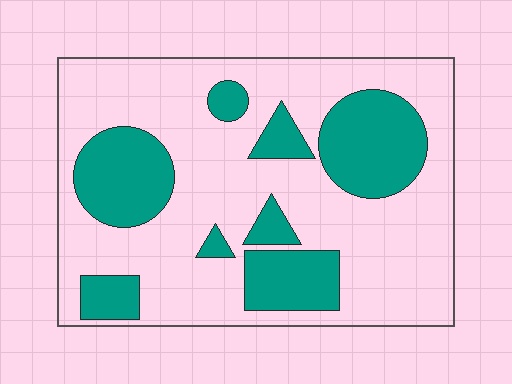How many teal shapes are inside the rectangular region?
8.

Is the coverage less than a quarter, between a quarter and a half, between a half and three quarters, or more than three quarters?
Between a quarter and a half.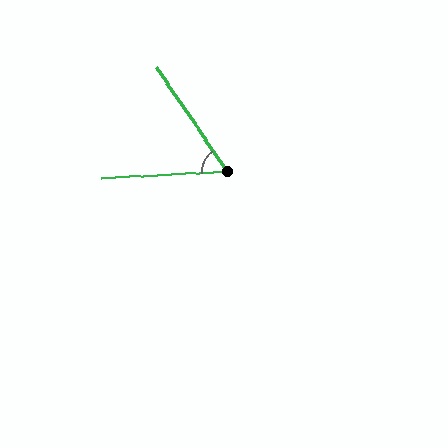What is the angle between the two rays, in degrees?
Approximately 59 degrees.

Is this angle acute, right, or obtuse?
It is acute.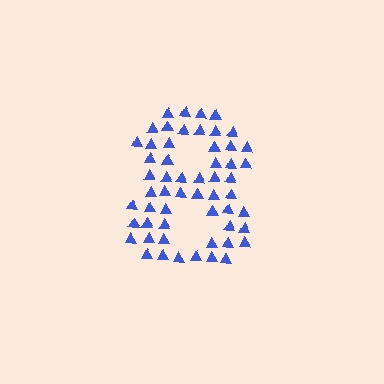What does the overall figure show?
The overall figure shows the digit 8.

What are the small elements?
The small elements are triangles.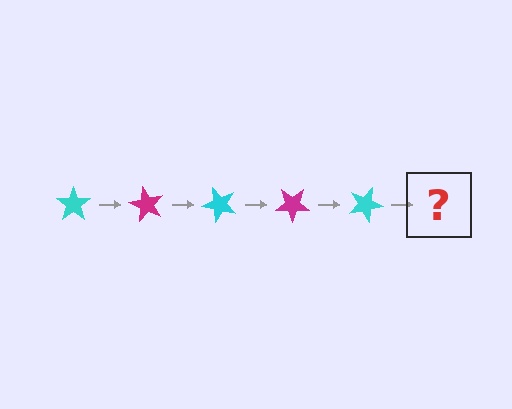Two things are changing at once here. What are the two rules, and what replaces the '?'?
The two rules are that it rotates 60 degrees each step and the color cycles through cyan and magenta. The '?' should be a magenta star, rotated 300 degrees from the start.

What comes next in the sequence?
The next element should be a magenta star, rotated 300 degrees from the start.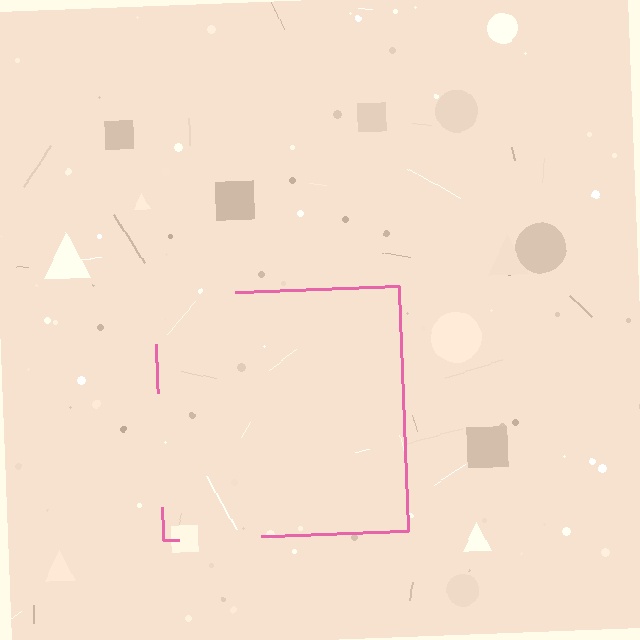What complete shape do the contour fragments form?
The contour fragments form a square.